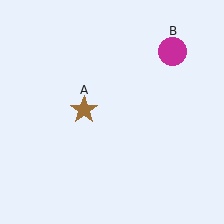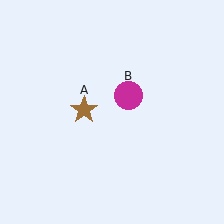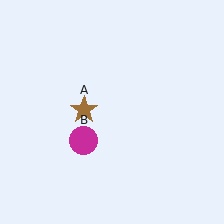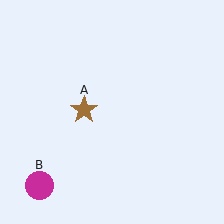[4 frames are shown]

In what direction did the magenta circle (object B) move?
The magenta circle (object B) moved down and to the left.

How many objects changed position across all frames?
1 object changed position: magenta circle (object B).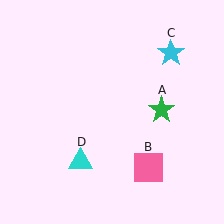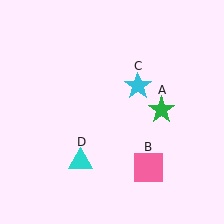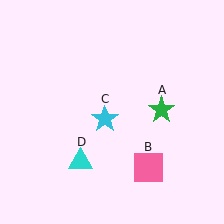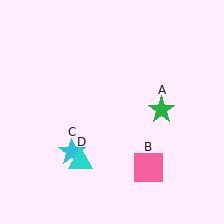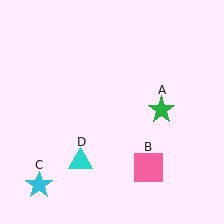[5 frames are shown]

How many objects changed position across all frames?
1 object changed position: cyan star (object C).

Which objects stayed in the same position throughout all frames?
Green star (object A) and pink square (object B) and cyan triangle (object D) remained stationary.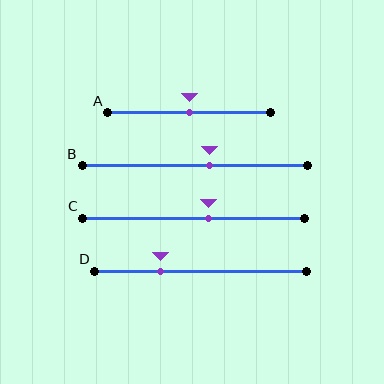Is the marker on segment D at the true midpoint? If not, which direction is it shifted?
No, the marker on segment D is shifted to the left by about 19% of the segment length.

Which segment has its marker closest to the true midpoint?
Segment A has its marker closest to the true midpoint.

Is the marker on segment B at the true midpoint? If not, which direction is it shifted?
No, the marker on segment B is shifted to the right by about 7% of the segment length.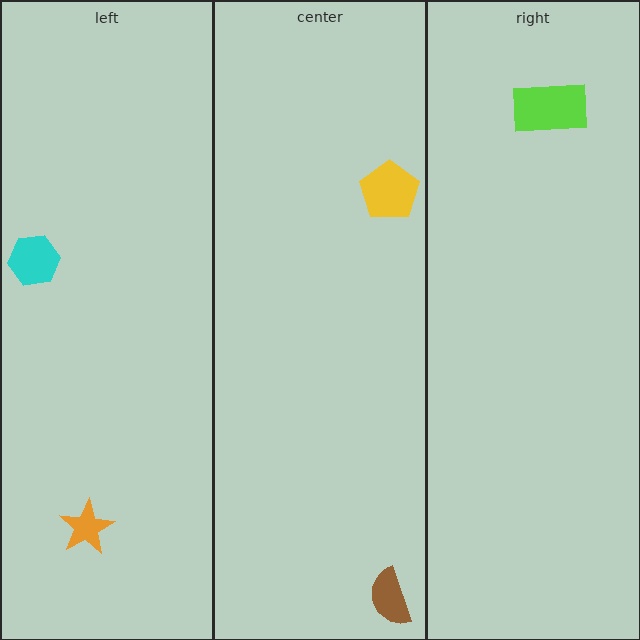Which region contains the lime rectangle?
The right region.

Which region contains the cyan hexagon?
The left region.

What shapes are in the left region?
The cyan hexagon, the orange star.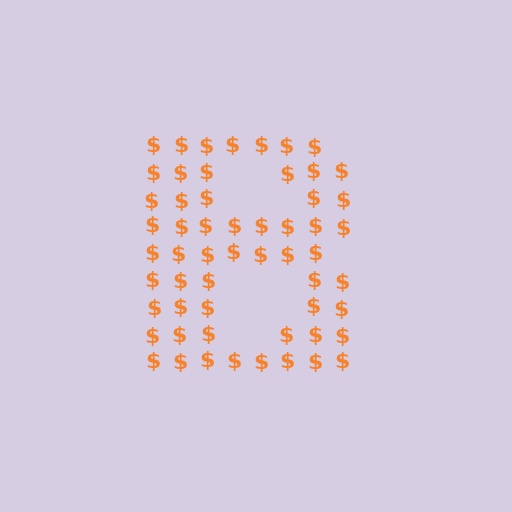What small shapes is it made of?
It is made of small dollar signs.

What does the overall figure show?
The overall figure shows the letter B.